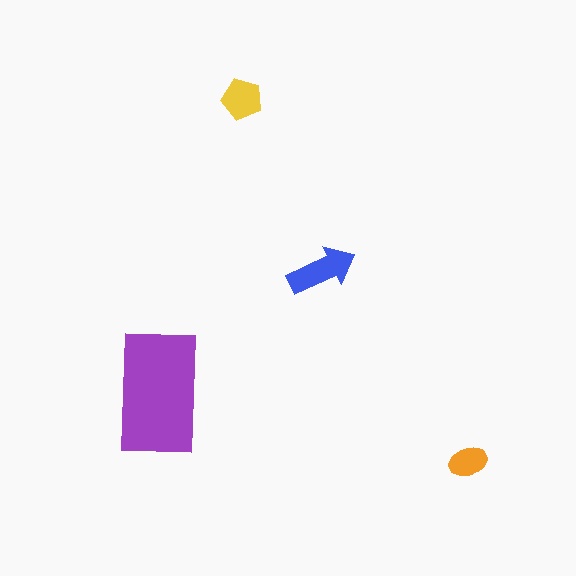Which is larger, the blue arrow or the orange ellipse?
The blue arrow.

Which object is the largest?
The purple rectangle.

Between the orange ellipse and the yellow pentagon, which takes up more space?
The yellow pentagon.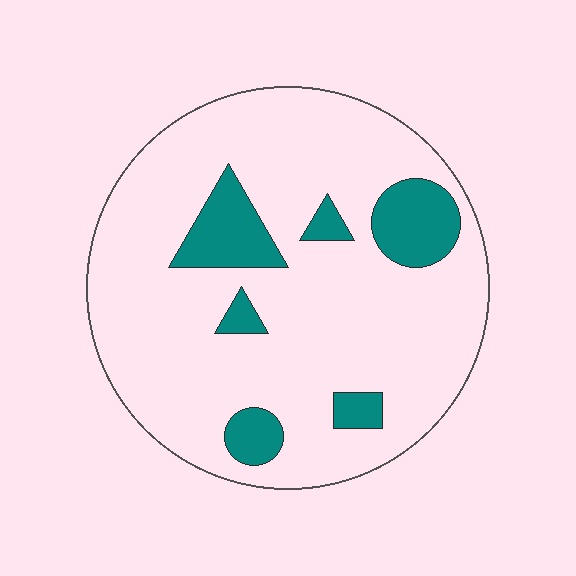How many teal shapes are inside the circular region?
6.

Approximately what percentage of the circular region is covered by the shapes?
Approximately 15%.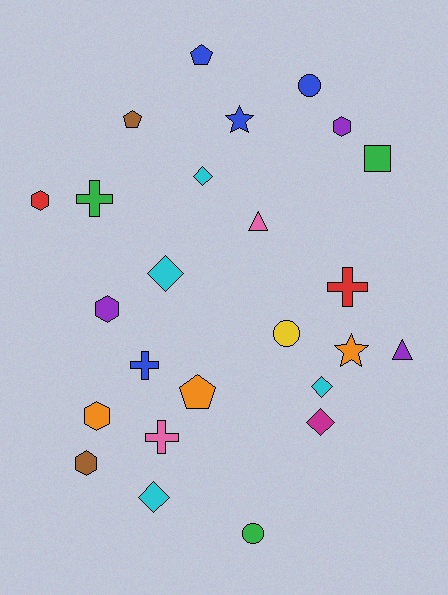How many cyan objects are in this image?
There are 4 cyan objects.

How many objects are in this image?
There are 25 objects.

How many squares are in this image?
There is 1 square.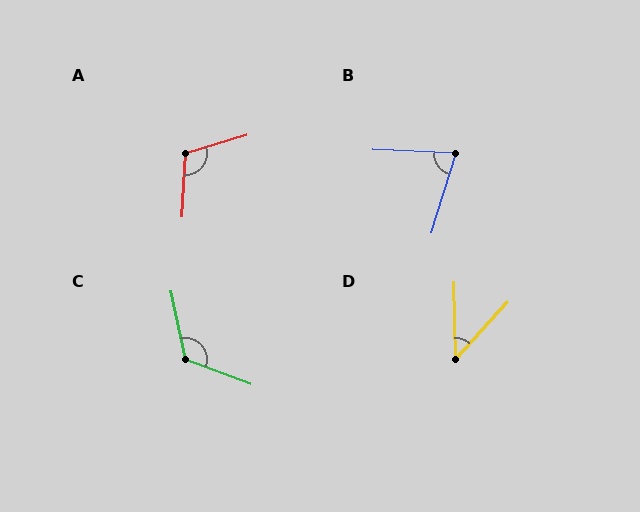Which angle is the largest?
C, at approximately 123 degrees.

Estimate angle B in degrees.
Approximately 75 degrees.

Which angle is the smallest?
D, at approximately 43 degrees.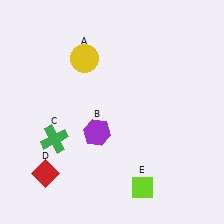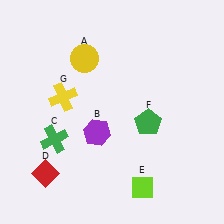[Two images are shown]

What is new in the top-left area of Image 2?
A yellow cross (G) was added in the top-left area of Image 2.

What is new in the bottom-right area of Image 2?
A green pentagon (F) was added in the bottom-right area of Image 2.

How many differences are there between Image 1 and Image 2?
There are 2 differences between the two images.